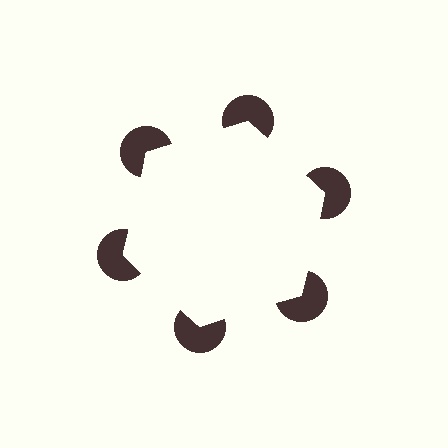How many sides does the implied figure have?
6 sides.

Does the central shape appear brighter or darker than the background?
It typically appears slightly brighter than the background, even though no actual brightness change is drawn.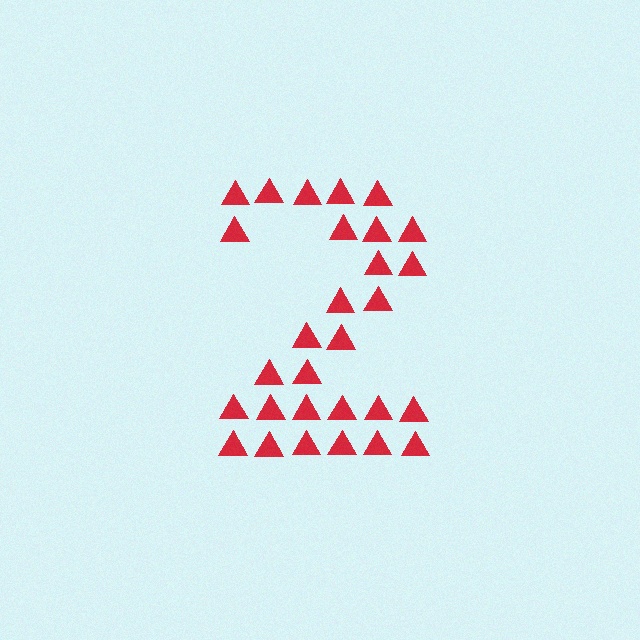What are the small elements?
The small elements are triangles.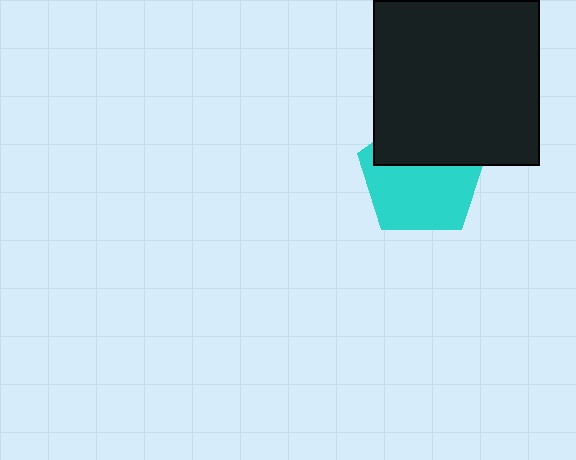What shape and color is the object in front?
The object in front is a black square.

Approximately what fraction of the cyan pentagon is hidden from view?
Roughly 39% of the cyan pentagon is hidden behind the black square.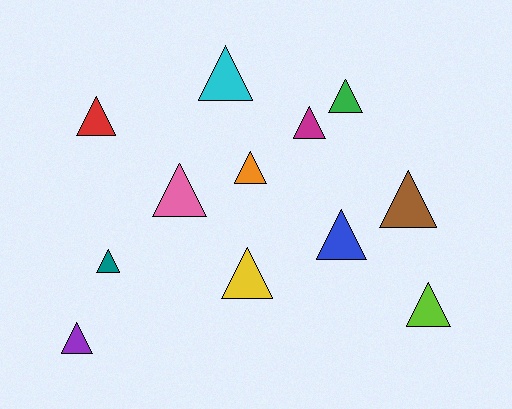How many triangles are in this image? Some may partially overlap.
There are 12 triangles.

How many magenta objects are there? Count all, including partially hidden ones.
There is 1 magenta object.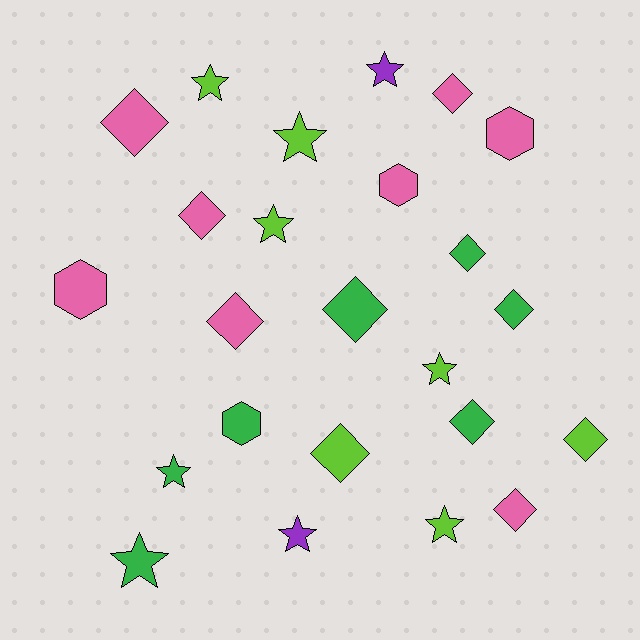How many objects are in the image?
There are 24 objects.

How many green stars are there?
There are 2 green stars.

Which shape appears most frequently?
Diamond, with 11 objects.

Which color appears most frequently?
Pink, with 8 objects.